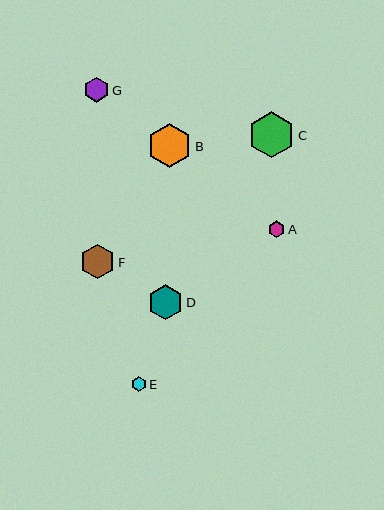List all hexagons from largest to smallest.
From largest to smallest: C, B, D, F, G, A, E.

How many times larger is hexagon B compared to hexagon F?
Hexagon B is approximately 1.3 times the size of hexagon F.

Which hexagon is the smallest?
Hexagon E is the smallest with a size of approximately 15 pixels.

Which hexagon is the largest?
Hexagon C is the largest with a size of approximately 46 pixels.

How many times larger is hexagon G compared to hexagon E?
Hexagon G is approximately 1.7 times the size of hexagon E.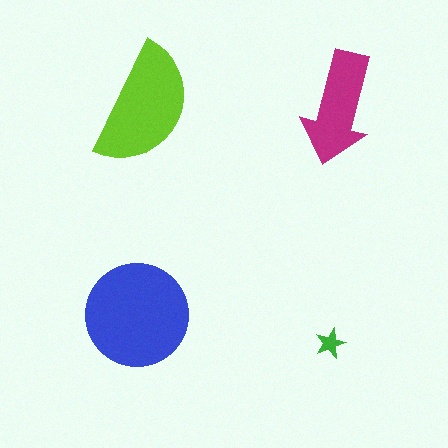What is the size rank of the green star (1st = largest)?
4th.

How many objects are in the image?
There are 4 objects in the image.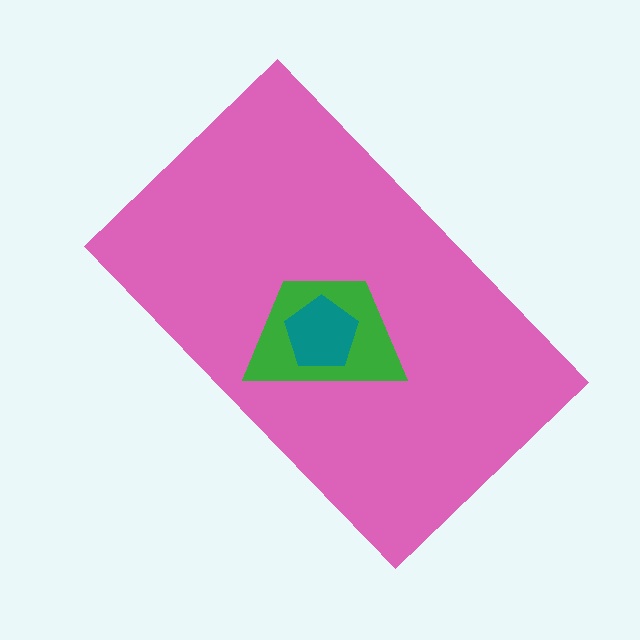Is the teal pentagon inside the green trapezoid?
Yes.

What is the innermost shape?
The teal pentagon.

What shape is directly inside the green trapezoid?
The teal pentagon.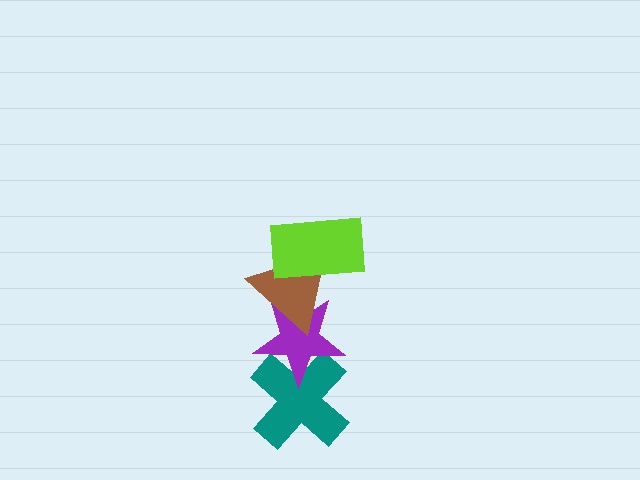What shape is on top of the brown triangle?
The lime rectangle is on top of the brown triangle.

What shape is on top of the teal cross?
The purple star is on top of the teal cross.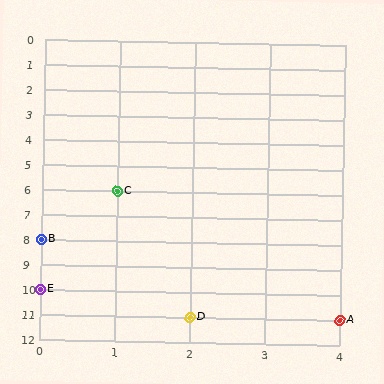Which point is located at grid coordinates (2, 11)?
Point D is at (2, 11).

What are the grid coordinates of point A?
Point A is at grid coordinates (4, 11).